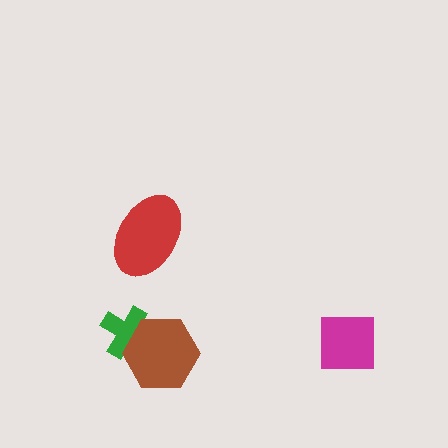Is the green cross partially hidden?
Yes, it is partially covered by another shape.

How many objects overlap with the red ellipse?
0 objects overlap with the red ellipse.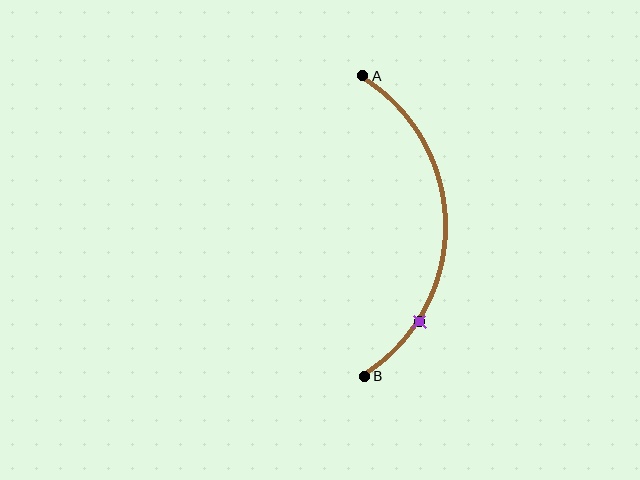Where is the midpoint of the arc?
The arc midpoint is the point on the curve farthest from the straight line joining A and B. It sits to the right of that line.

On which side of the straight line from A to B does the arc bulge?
The arc bulges to the right of the straight line connecting A and B.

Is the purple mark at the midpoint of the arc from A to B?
No. The purple mark lies on the arc but is closer to endpoint B. The arc midpoint would be at the point on the curve equidistant along the arc from both A and B.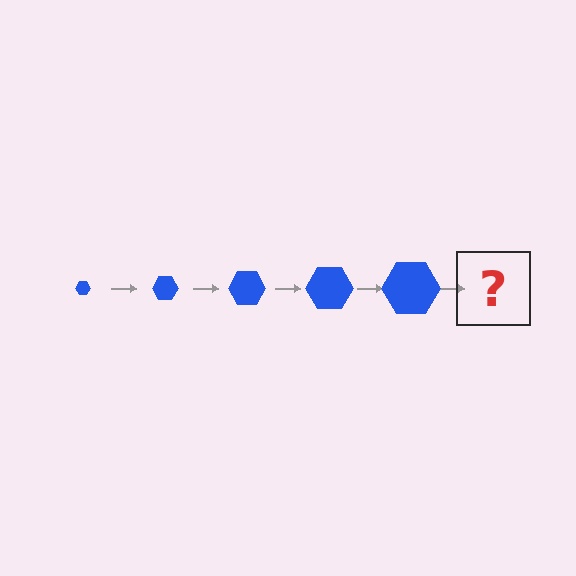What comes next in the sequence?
The next element should be a blue hexagon, larger than the previous one.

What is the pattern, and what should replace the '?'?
The pattern is that the hexagon gets progressively larger each step. The '?' should be a blue hexagon, larger than the previous one.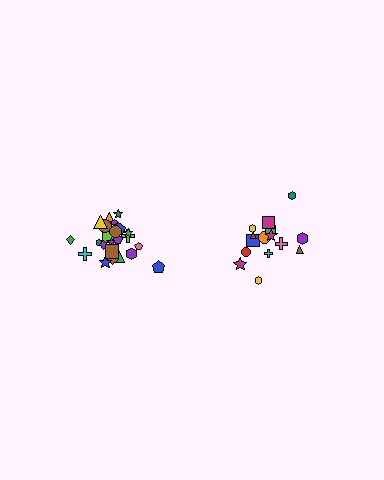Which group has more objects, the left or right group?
The left group.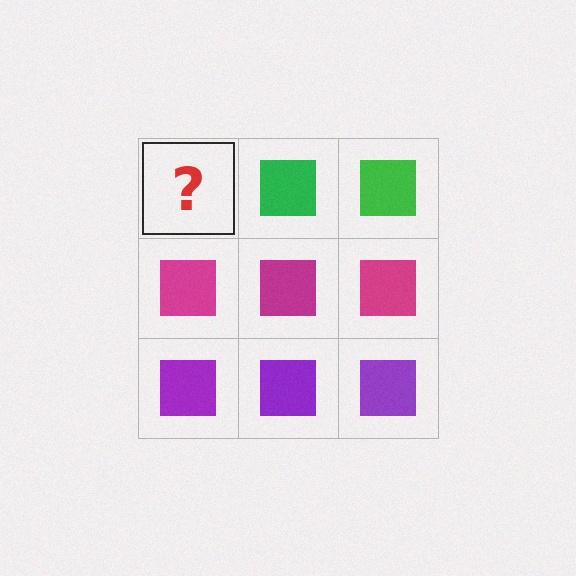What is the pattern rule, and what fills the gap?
The rule is that each row has a consistent color. The gap should be filled with a green square.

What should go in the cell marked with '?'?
The missing cell should contain a green square.